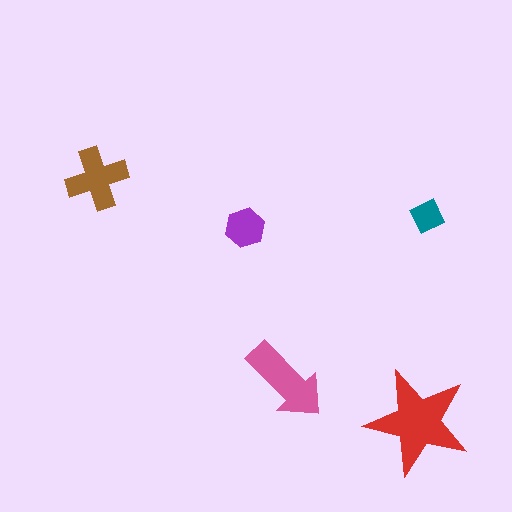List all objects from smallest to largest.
The teal square, the purple hexagon, the brown cross, the pink arrow, the red star.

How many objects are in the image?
There are 5 objects in the image.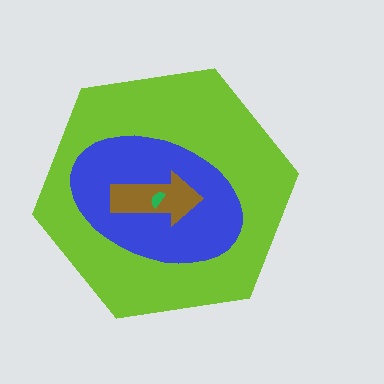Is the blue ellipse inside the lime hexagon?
Yes.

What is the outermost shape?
The lime hexagon.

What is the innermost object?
The green semicircle.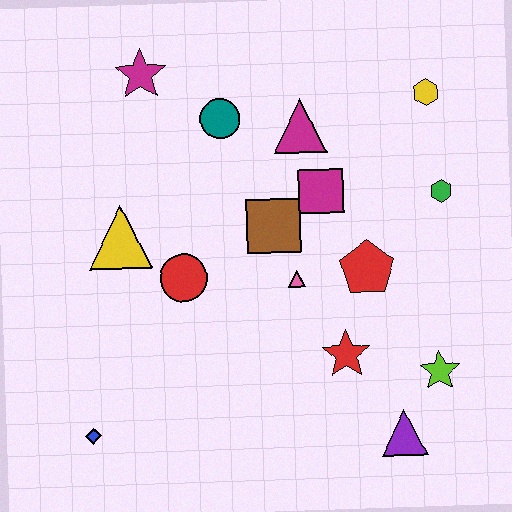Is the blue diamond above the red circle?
No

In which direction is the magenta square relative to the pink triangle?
The magenta square is above the pink triangle.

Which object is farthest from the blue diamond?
The yellow hexagon is farthest from the blue diamond.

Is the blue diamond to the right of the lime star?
No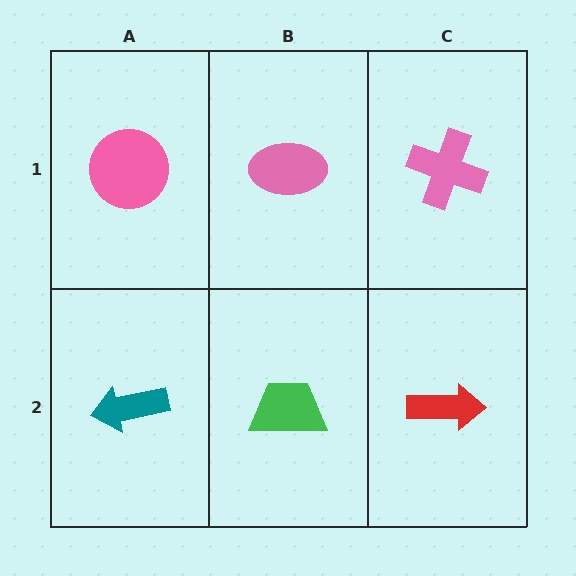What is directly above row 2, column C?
A pink cross.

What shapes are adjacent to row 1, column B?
A green trapezoid (row 2, column B), a pink circle (row 1, column A), a pink cross (row 1, column C).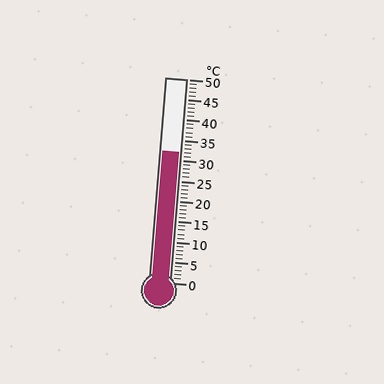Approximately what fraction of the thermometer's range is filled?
The thermometer is filled to approximately 65% of its range.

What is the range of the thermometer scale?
The thermometer scale ranges from 0°C to 50°C.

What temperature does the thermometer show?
The thermometer shows approximately 32°C.